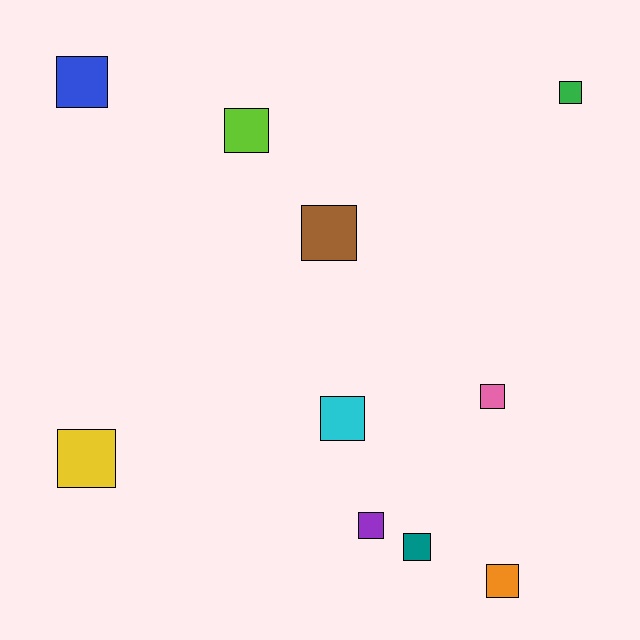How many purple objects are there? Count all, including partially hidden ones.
There is 1 purple object.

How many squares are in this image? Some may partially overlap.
There are 10 squares.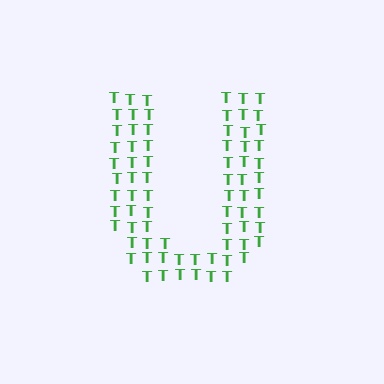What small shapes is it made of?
It is made of small letter T's.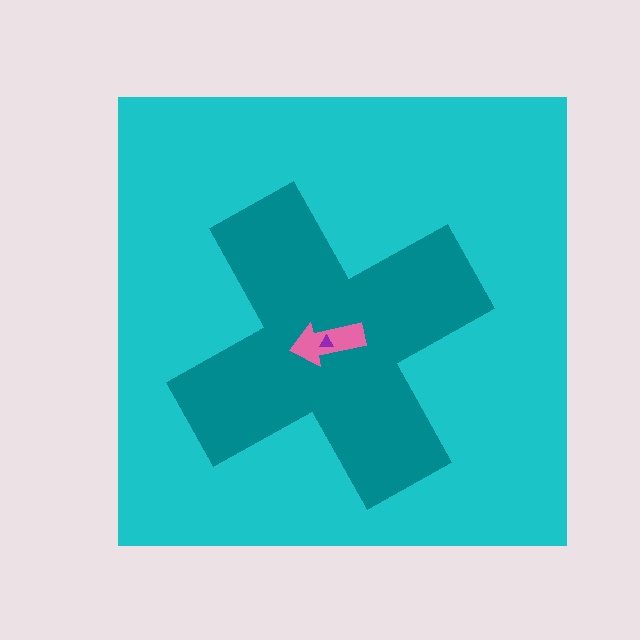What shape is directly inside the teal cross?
The pink arrow.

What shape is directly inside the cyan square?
The teal cross.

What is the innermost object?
The purple triangle.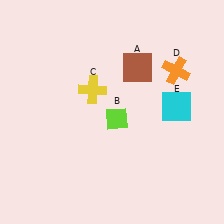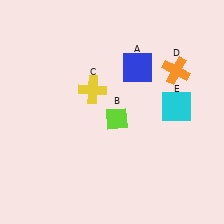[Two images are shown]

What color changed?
The square (A) changed from brown in Image 1 to blue in Image 2.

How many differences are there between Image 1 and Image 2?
There is 1 difference between the two images.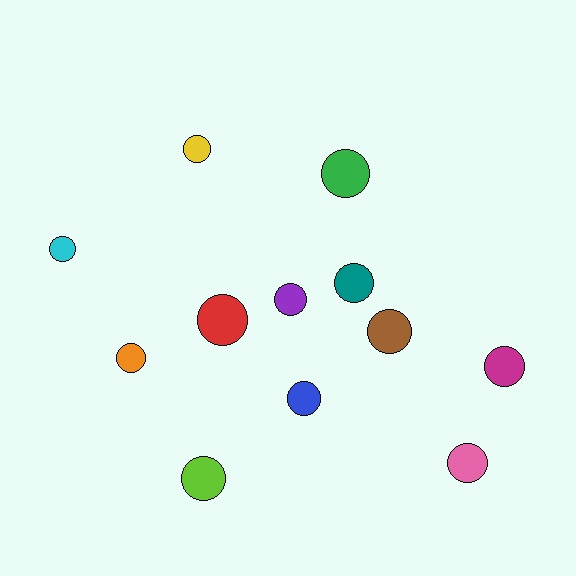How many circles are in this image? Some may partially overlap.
There are 12 circles.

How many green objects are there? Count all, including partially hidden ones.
There is 1 green object.